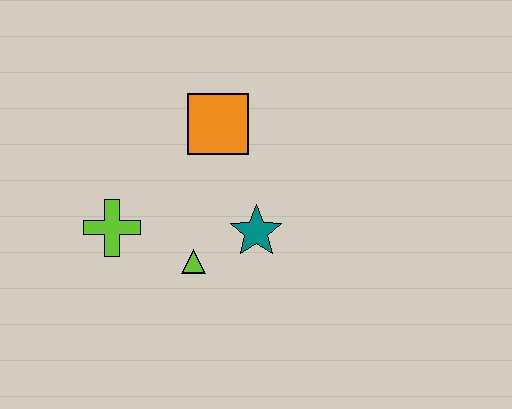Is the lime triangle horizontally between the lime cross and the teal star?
Yes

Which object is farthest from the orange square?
The lime cross is farthest from the orange square.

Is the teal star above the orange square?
No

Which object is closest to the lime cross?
The lime triangle is closest to the lime cross.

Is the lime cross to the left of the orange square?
Yes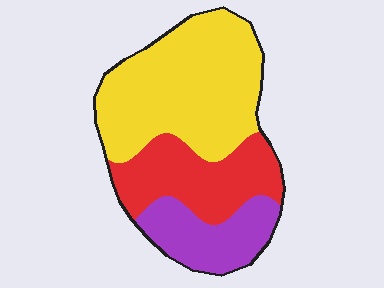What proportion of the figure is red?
Red takes up about one quarter (1/4) of the figure.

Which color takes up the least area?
Purple, at roughly 20%.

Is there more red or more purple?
Red.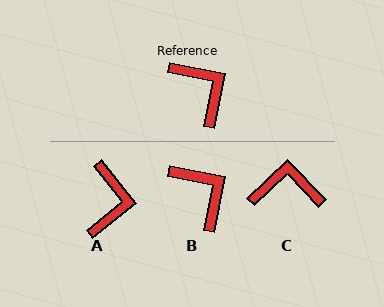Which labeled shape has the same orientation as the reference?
B.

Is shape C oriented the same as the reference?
No, it is off by about 55 degrees.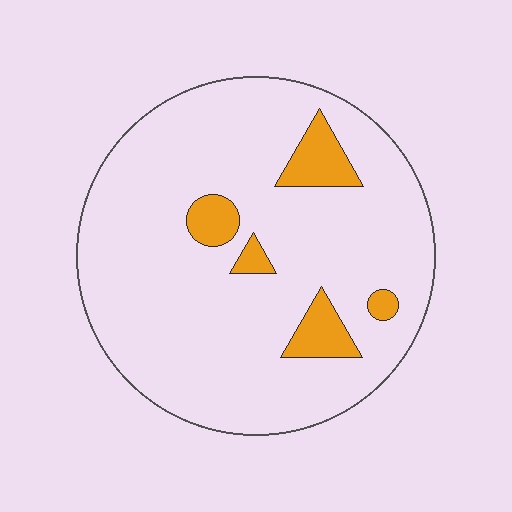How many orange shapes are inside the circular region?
5.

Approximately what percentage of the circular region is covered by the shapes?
Approximately 10%.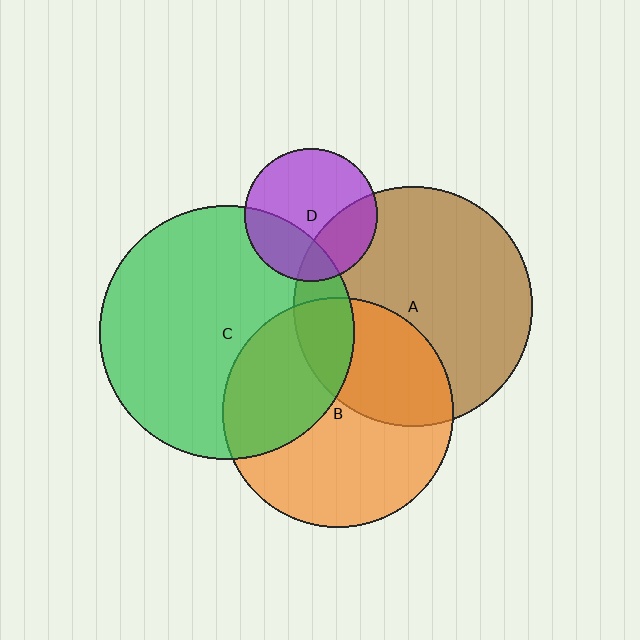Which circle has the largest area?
Circle C (green).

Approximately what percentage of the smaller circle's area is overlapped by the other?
Approximately 35%.